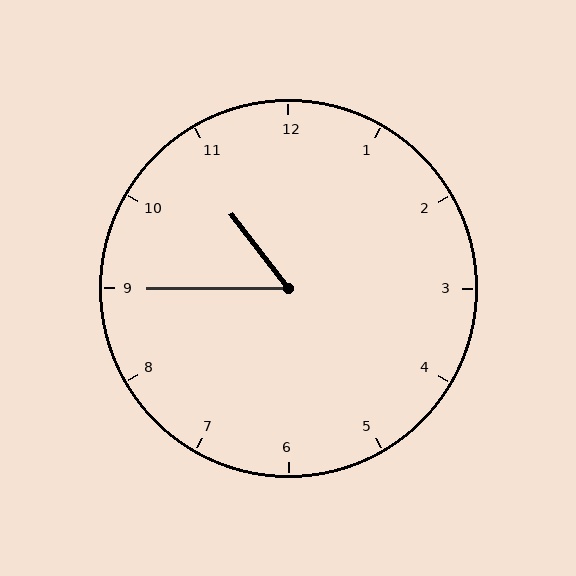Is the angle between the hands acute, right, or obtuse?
It is acute.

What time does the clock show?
10:45.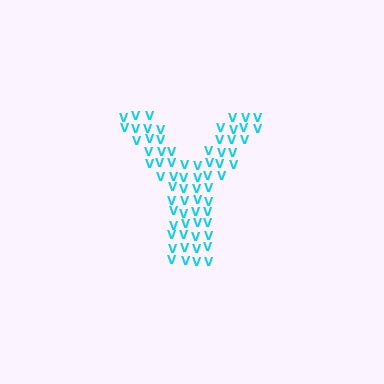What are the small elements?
The small elements are letter V's.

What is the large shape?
The large shape is the letter Y.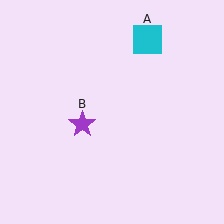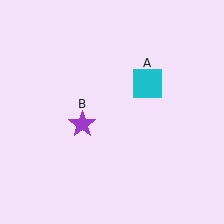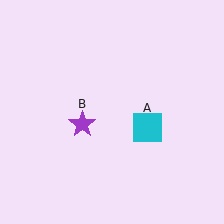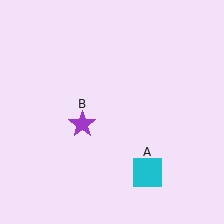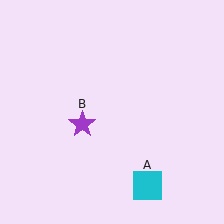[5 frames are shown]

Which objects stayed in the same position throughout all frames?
Purple star (object B) remained stationary.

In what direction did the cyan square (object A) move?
The cyan square (object A) moved down.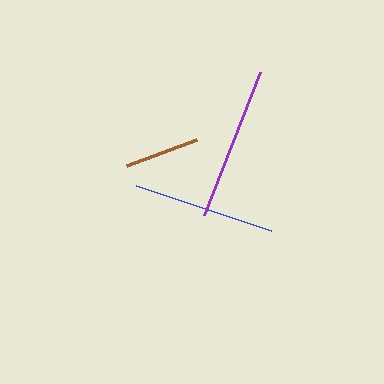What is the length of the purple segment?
The purple segment is approximately 153 pixels long.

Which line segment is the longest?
The purple line is the longest at approximately 153 pixels.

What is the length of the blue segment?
The blue segment is approximately 142 pixels long.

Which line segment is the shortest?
The brown line is the shortest at approximately 75 pixels.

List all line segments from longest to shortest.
From longest to shortest: purple, blue, brown.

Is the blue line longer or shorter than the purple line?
The purple line is longer than the blue line.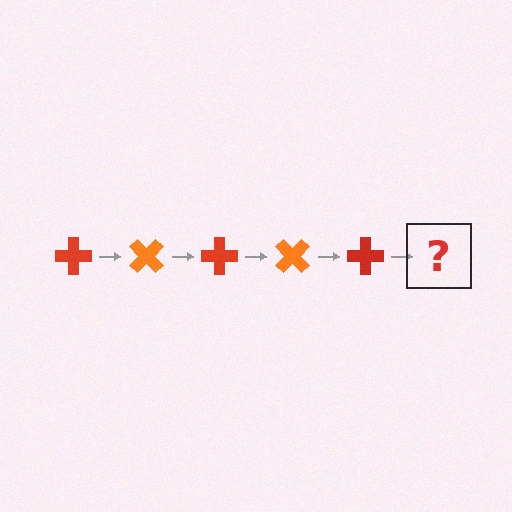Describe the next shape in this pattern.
It should be an orange cross, rotated 225 degrees from the start.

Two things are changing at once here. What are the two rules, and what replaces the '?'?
The two rules are that it rotates 45 degrees each step and the color cycles through red and orange. The '?' should be an orange cross, rotated 225 degrees from the start.